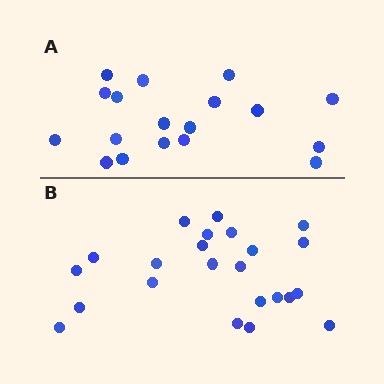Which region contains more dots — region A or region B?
Region B (the bottom region) has more dots.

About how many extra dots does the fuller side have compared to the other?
Region B has about 5 more dots than region A.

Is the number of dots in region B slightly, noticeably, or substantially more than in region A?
Region B has noticeably more, but not dramatically so. The ratio is roughly 1.3 to 1.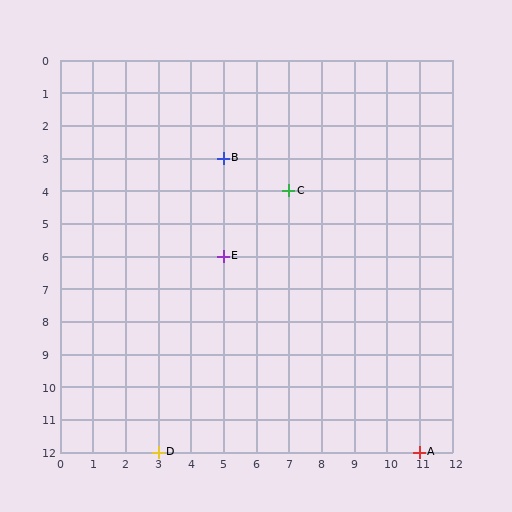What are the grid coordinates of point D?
Point D is at grid coordinates (3, 12).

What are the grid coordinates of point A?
Point A is at grid coordinates (11, 12).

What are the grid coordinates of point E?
Point E is at grid coordinates (5, 6).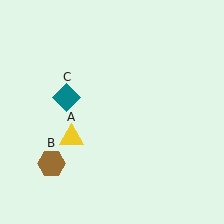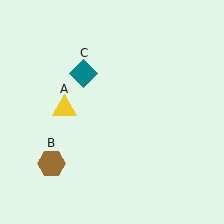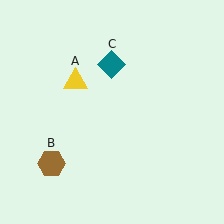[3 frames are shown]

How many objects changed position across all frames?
2 objects changed position: yellow triangle (object A), teal diamond (object C).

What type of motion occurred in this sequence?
The yellow triangle (object A), teal diamond (object C) rotated clockwise around the center of the scene.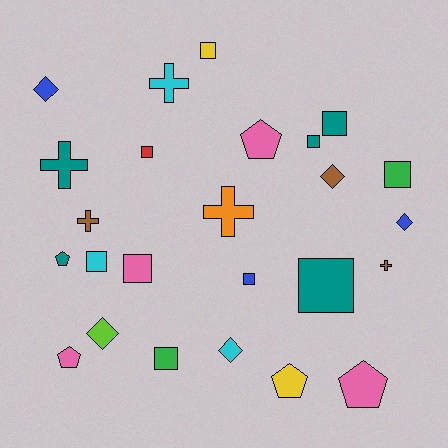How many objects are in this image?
There are 25 objects.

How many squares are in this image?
There are 10 squares.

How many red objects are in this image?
There is 1 red object.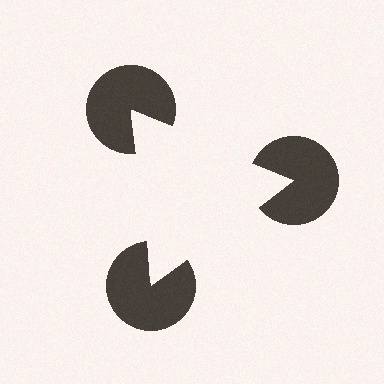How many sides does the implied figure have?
3 sides.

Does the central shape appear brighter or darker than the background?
It typically appears slightly brighter than the background, even though no actual brightness change is drawn.